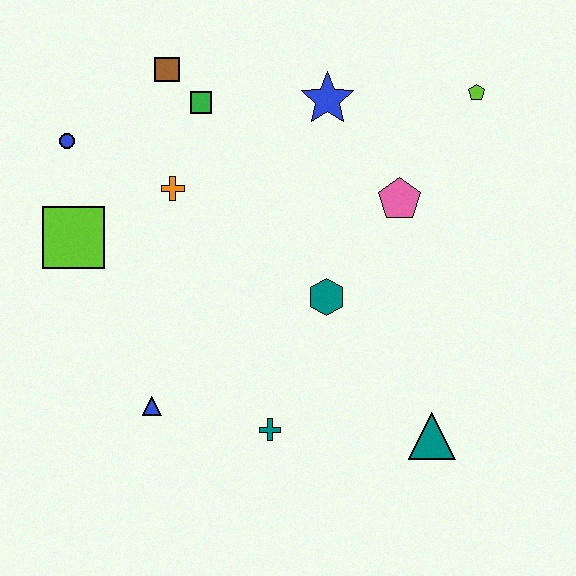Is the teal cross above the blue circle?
No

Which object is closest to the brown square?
The green square is closest to the brown square.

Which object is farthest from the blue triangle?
The lime pentagon is farthest from the blue triangle.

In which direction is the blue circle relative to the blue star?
The blue circle is to the left of the blue star.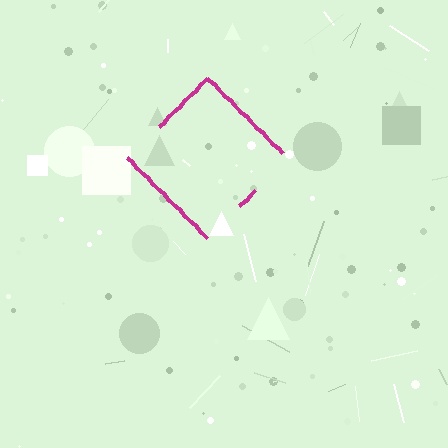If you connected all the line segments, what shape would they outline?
They would outline a diamond.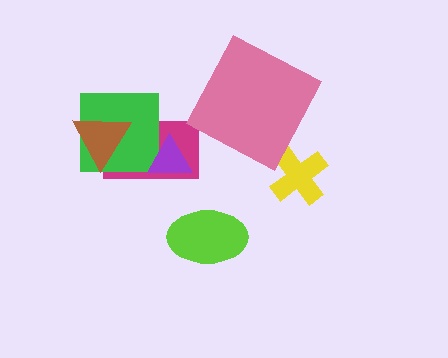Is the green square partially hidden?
Yes, it is partially covered by another shape.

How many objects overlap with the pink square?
0 objects overlap with the pink square.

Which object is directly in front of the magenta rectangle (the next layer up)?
The green square is directly in front of the magenta rectangle.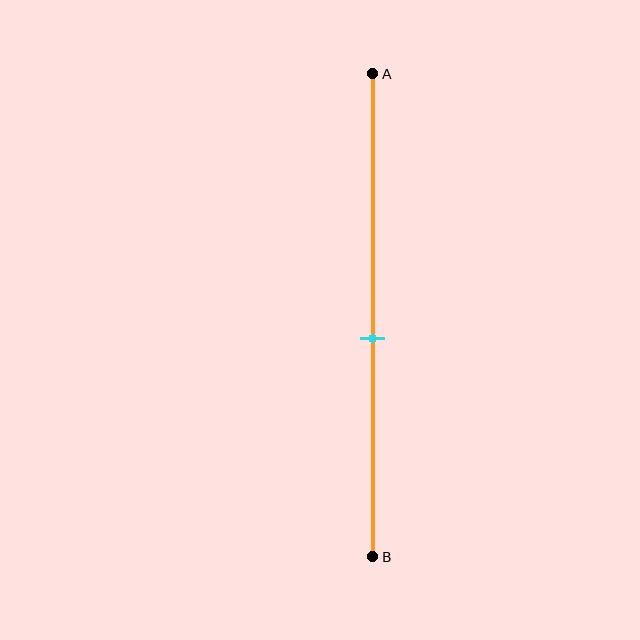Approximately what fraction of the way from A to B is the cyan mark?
The cyan mark is approximately 55% of the way from A to B.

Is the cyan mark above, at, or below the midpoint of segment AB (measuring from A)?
The cyan mark is below the midpoint of segment AB.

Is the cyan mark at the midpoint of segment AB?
No, the mark is at about 55% from A, not at the 50% midpoint.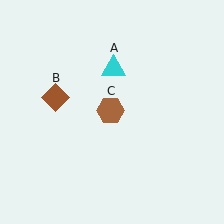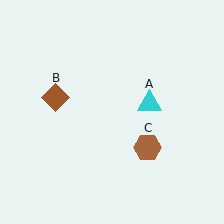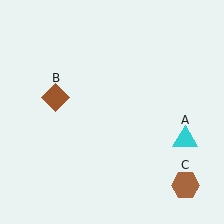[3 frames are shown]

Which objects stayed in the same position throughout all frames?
Brown diamond (object B) remained stationary.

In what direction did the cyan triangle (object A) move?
The cyan triangle (object A) moved down and to the right.